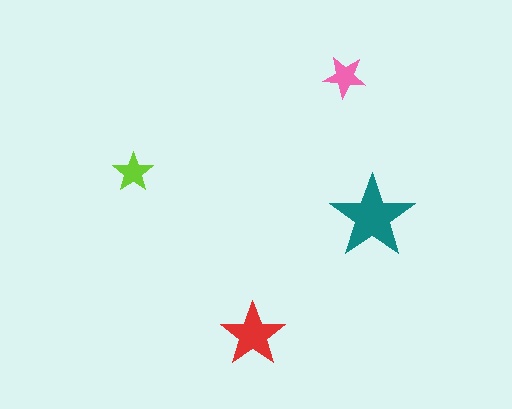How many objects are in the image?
There are 4 objects in the image.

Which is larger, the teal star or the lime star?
The teal one.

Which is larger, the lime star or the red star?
The red one.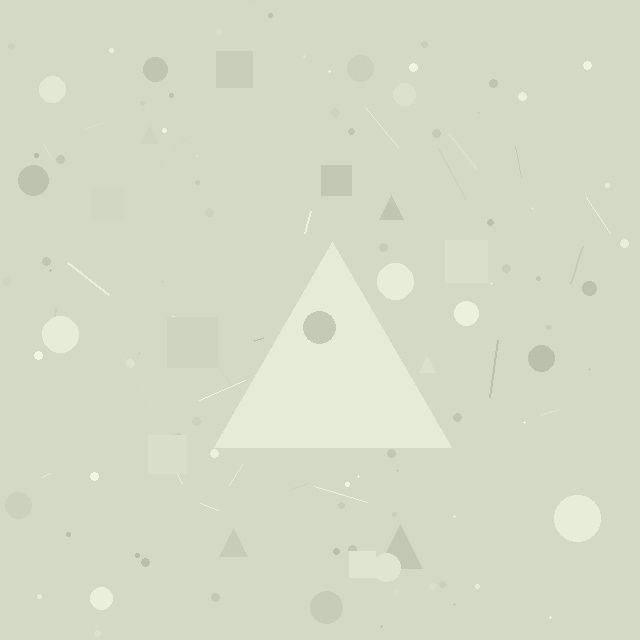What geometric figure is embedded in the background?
A triangle is embedded in the background.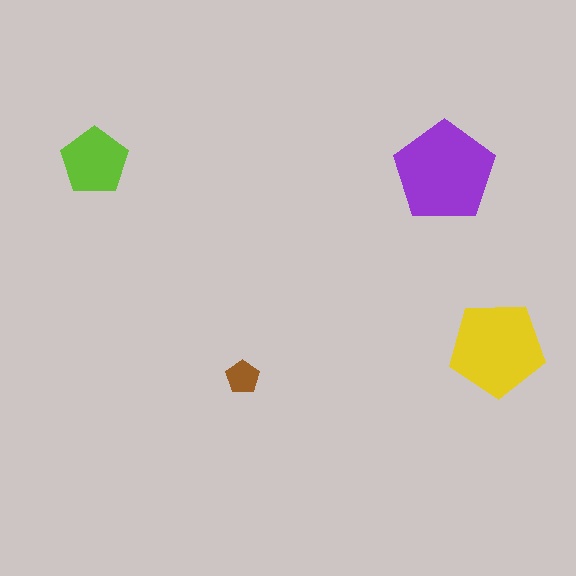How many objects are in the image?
There are 4 objects in the image.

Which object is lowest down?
The brown pentagon is bottommost.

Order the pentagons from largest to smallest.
the purple one, the yellow one, the lime one, the brown one.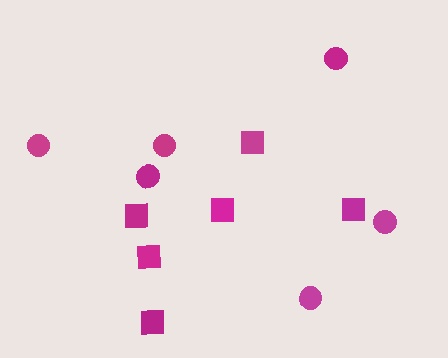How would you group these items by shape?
There are 2 groups: one group of circles (6) and one group of squares (6).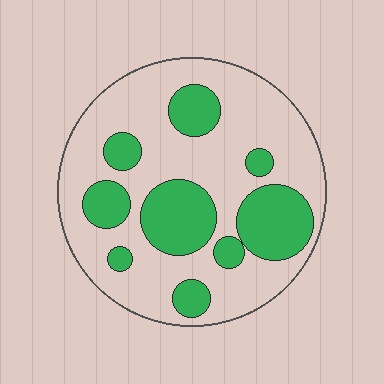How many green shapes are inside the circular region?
9.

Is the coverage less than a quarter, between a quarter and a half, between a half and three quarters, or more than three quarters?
Between a quarter and a half.